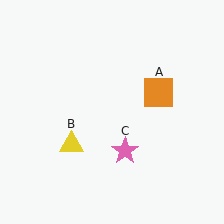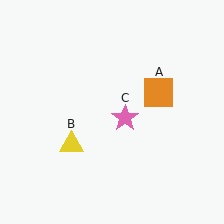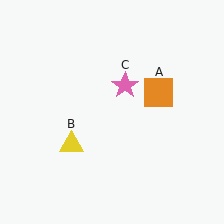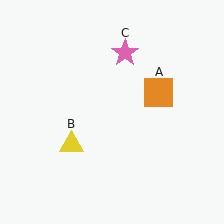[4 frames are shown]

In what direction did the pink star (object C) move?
The pink star (object C) moved up.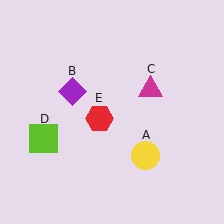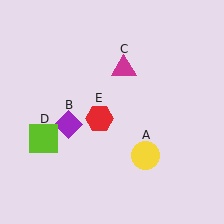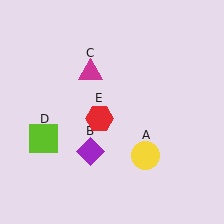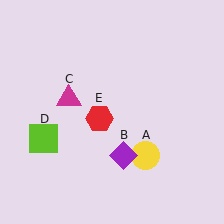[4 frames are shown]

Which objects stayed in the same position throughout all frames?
Yellow circle (object A) and lime square (object D) and red hexagon (object E) remained stationary.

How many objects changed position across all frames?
2 objects changed position: purple diamond (object B), magenta triangle (object C).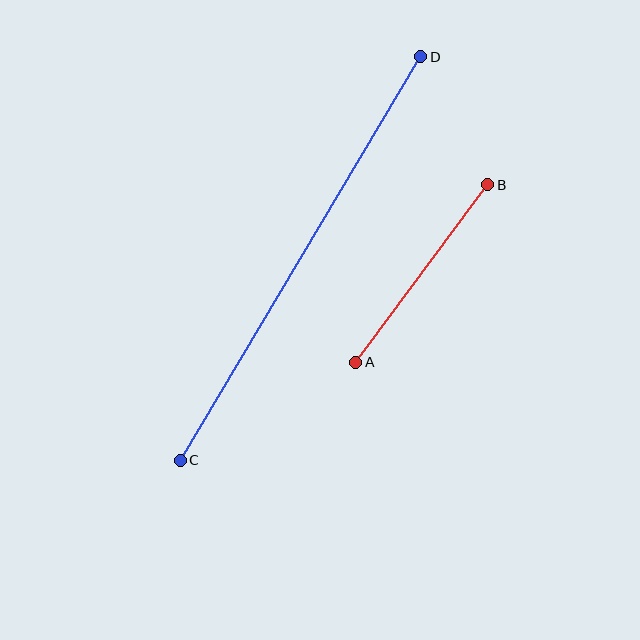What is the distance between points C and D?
The distance is approximately 470 pixels.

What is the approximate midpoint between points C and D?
The midpoint is at approximately (300, 258) pixels.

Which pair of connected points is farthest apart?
Points C and D are farthest apart.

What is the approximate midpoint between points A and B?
The midpoint is at approximately (422, 273) pixels.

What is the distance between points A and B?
The distance is approximately 221 pixels.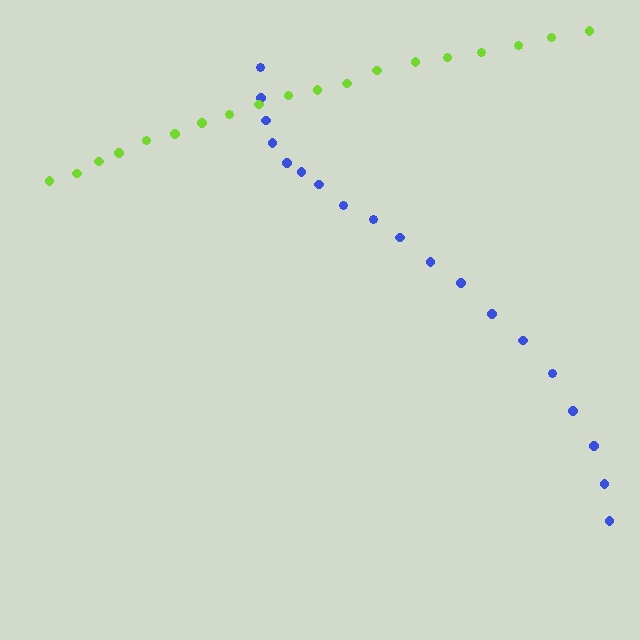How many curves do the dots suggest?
There are 2 distinct paths.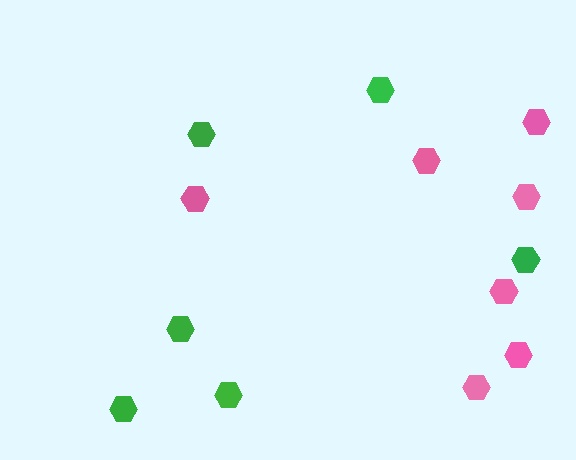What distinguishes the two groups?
There are 2 groups: one group of pink hexagons (7) and one group of green hexagons (6).